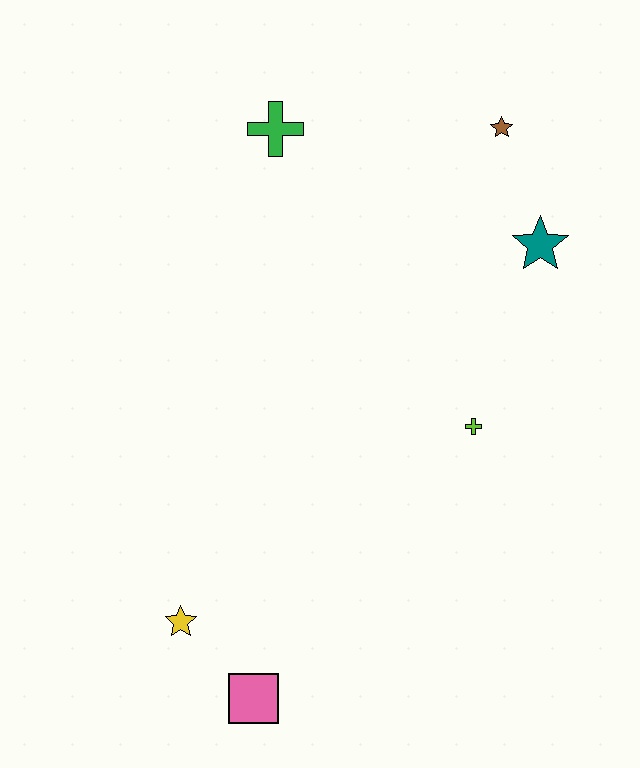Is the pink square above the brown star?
No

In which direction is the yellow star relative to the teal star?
The yellow star is below the teal star.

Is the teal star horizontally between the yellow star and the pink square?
No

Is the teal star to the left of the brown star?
No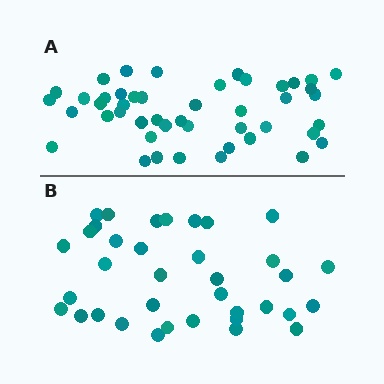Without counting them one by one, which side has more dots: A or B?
Region A (the top region) has more dots.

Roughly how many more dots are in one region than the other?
Region A has roughly 10 or so more dots than region B.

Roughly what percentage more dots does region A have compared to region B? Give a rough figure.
About 30% more.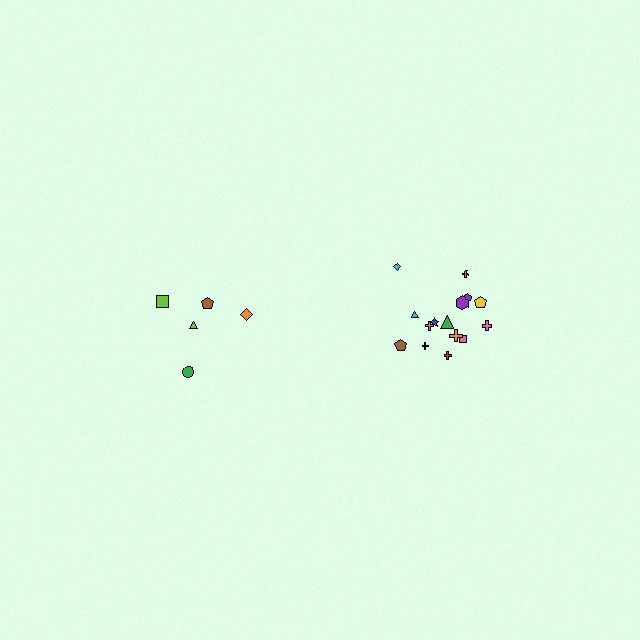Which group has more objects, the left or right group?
The right group.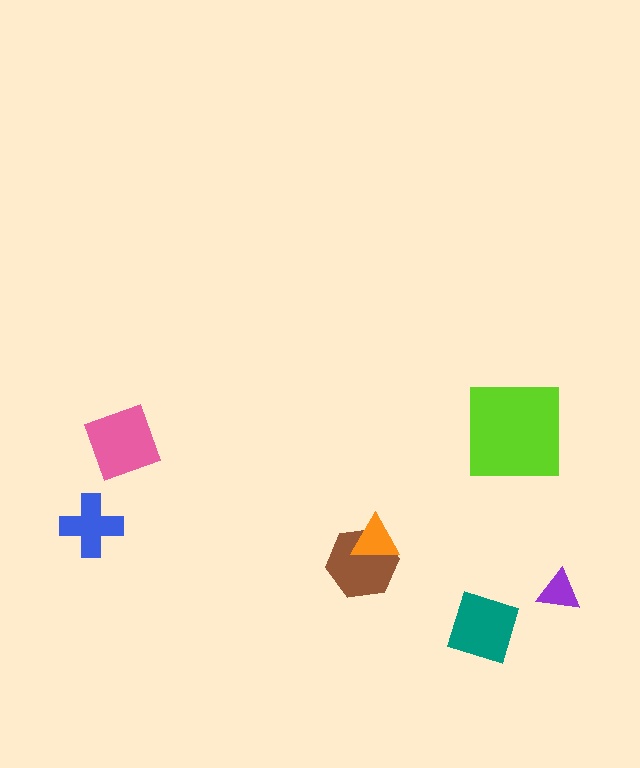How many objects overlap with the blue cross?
0 objects overlap with the blue cross.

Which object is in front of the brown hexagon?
The orange triangle is in front of the brown hexagon.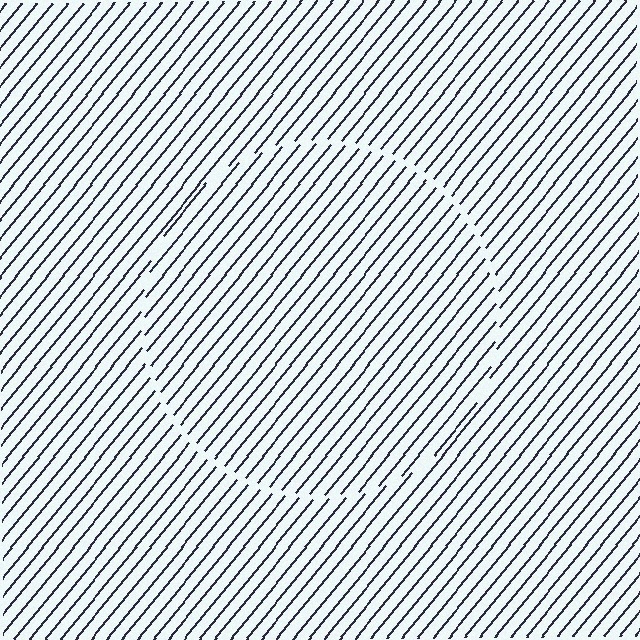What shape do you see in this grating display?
An illusory circle. The interior of the shape contains the same grating, shifted by half a period — the contour is defined by the phase discontinuity where line-ends from the inner and outer gratings abut.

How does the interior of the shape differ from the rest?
The interior of the shape contains the same grating, shifted by half a period — the contour is defined by the phase discontinuity where line-ends from the inner and outer gratings abut.